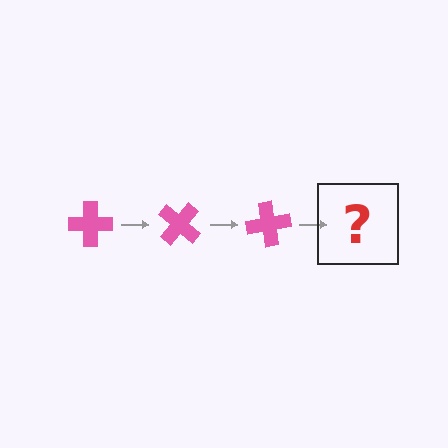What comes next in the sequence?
The next element should be a pink cross rotated 120 degrees.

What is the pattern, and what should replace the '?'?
The pattern is that the cross rotates 40 degrees each step. The '?' should be a pink cross rotated 120 degrees.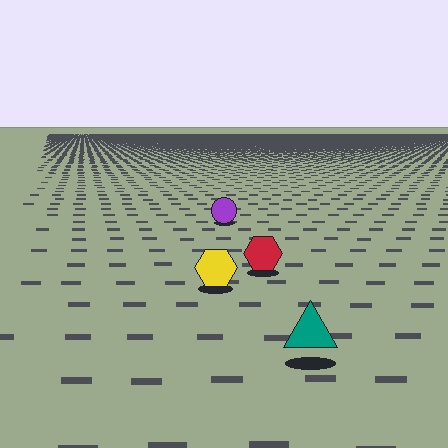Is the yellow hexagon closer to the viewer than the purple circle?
Yes. The yellow hexagon is closer — you can tell from the texture gradient: the ground texture is coarser near it.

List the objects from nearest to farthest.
From nearest to farthest: the teal triangle, the yellow hexagon, the red hexagon, the purple circle.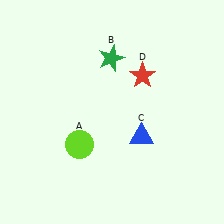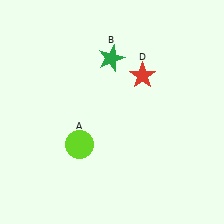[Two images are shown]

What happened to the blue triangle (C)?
The blue triangle (C) was removed in Image 2. It was in the bottom-right area of Image 1.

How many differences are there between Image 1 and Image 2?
There is 1 difference between the two images.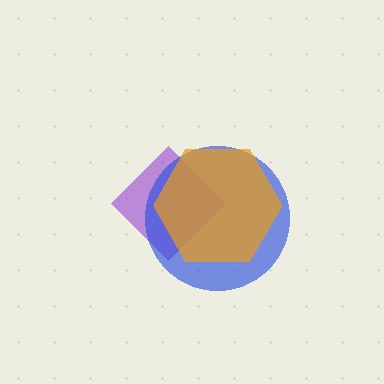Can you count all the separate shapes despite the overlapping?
Yes, there are 3 separate shapes.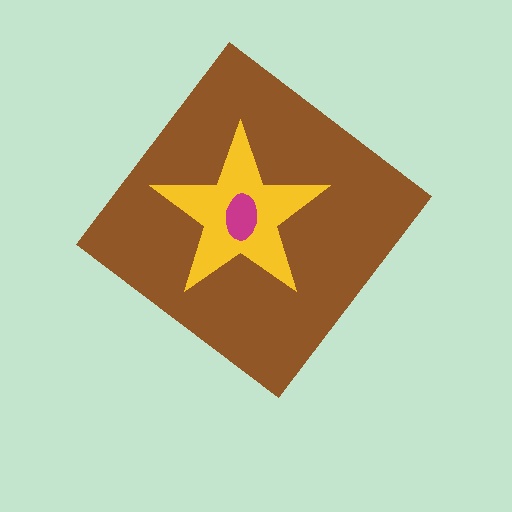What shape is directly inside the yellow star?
The magenta ellipse.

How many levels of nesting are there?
3.